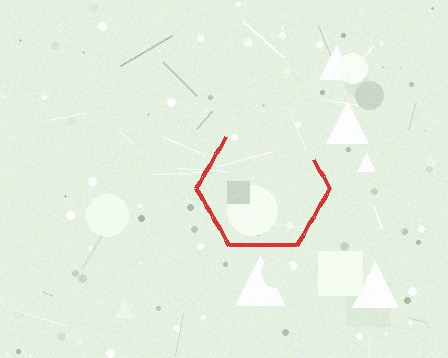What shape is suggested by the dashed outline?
The dashed outline suggests a hexagon.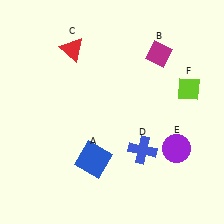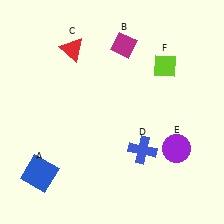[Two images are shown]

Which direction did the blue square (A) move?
The blue square (A) moved left.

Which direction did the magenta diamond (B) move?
The magenta diamond (B) moved left.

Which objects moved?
The objects that moved are: the blue square (A), the magenta diamond (B), the lime diamond (F).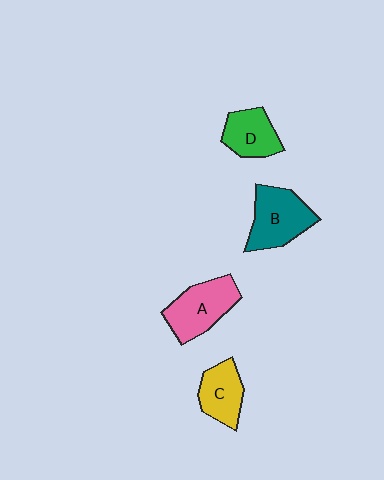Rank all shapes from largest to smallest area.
From largest to smallest: B (teal), A (pink), D (green), C (yellow).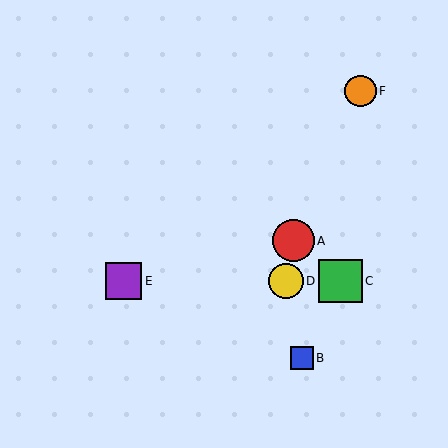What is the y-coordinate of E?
Object E is at y≈281.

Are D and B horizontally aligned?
No, D is at y≈281 and B is at y≈358.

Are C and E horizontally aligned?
Yes, both are at y≈281.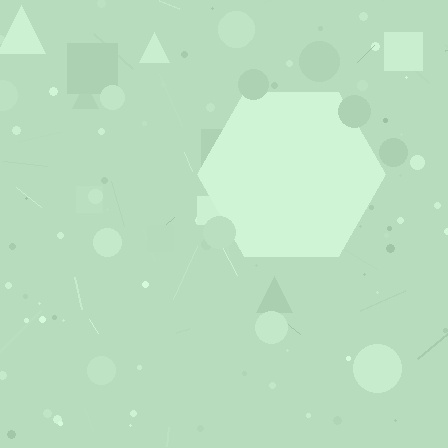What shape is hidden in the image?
A hexagon is hidden in the image.